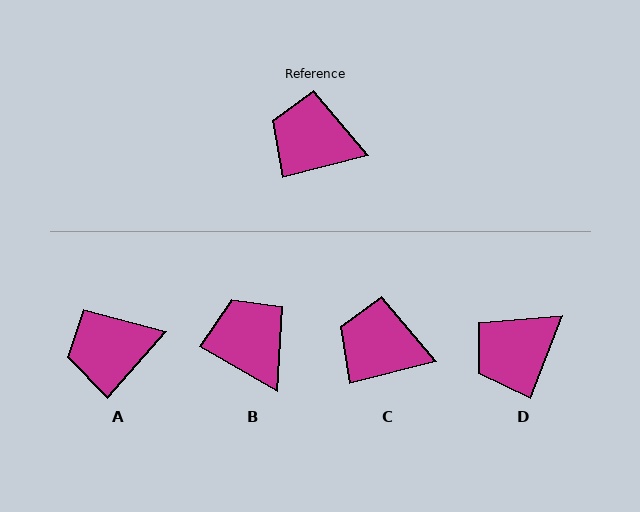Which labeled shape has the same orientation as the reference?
C.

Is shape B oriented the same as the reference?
No, it is off by about 44 degrees.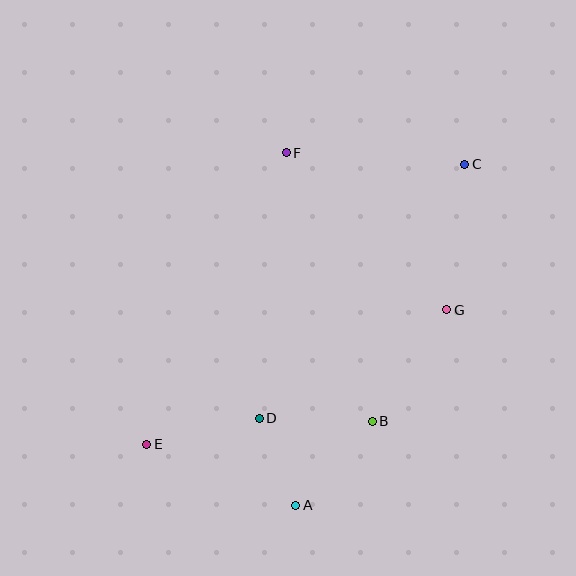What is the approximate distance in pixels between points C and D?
The distance between C and D is approximately 326 pixels.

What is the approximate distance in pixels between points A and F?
The distance between A and F is approximately 353 pixels.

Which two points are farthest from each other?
Points C and E are farthest from each other.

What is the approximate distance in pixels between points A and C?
The distance between A and C is approximately 380 pixels.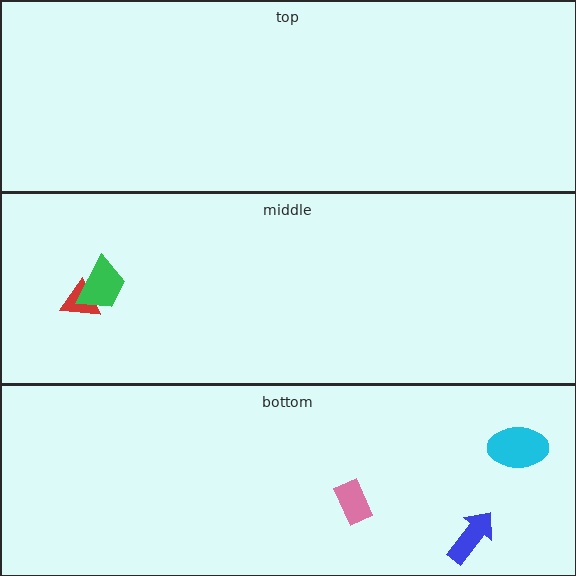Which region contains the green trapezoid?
The middle region.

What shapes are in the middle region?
The red triangle, the green trapezoid.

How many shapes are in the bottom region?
3.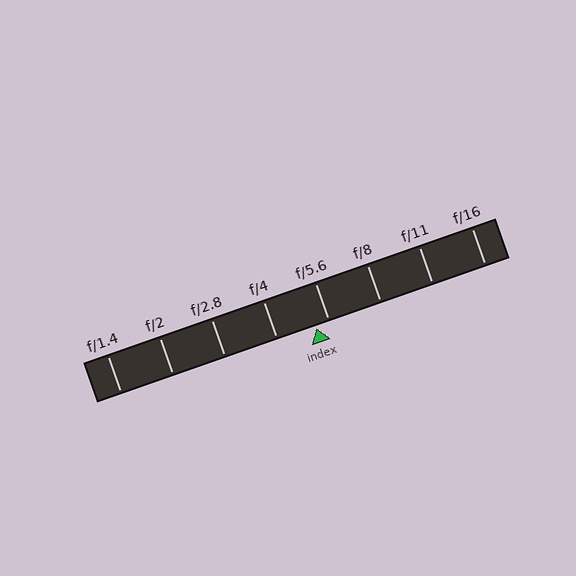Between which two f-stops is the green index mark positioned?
The index mark is between f/4 and f/5.6.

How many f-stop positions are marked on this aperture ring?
There are 8 f-stop positions marked.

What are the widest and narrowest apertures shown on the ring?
The widest aperture shown is f/1.4 and the narrowest is f/16.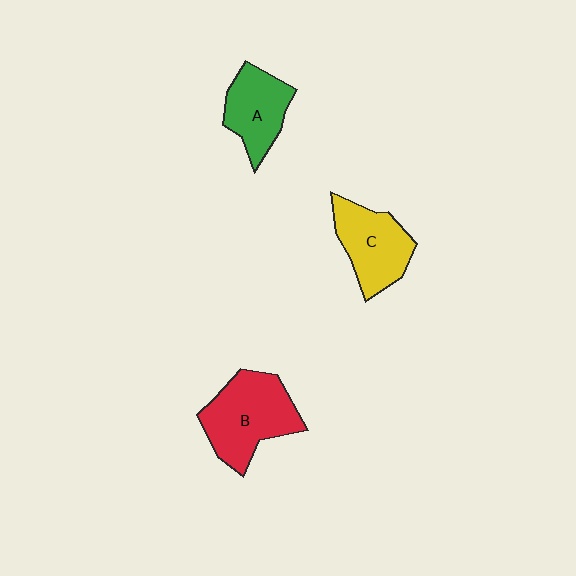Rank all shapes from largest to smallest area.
From largest to smallest: B (red), C (yellow), A (green).